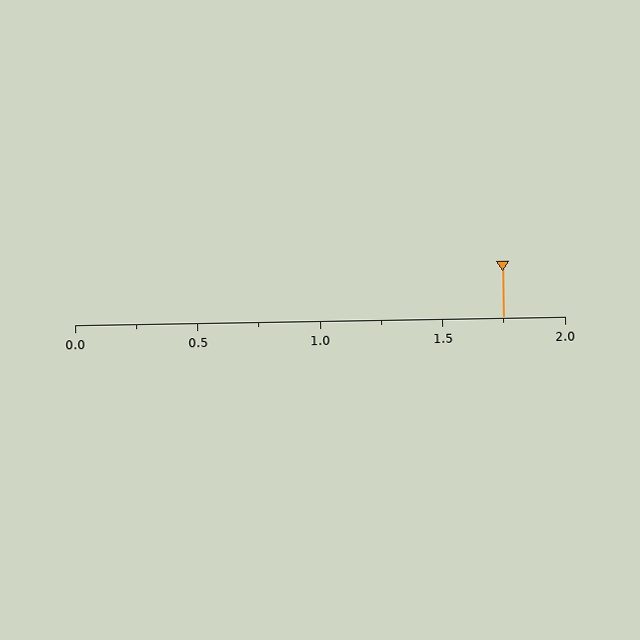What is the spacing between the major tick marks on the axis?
The major ticks are spaced 0.5 apart.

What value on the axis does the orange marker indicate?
The marker indicates approximately 1.75.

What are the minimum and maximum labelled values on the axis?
The axis runs from 0.0 to 2.0.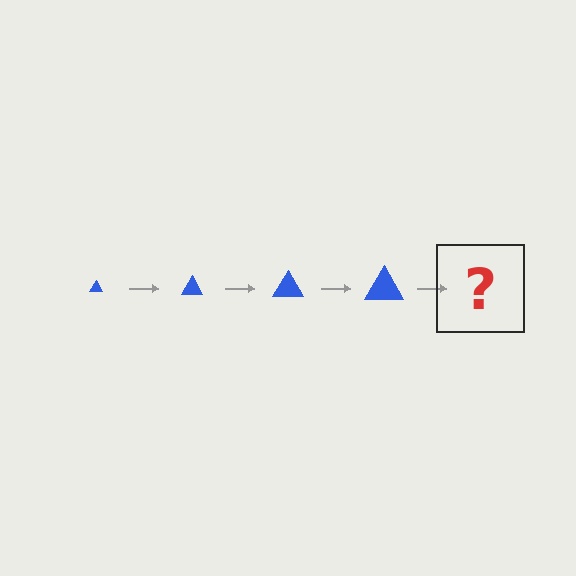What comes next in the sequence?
The next element should be a blue triangle, larger than the previous one.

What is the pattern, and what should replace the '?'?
The pattern is that the triangle gets progressively larger each step. The '?' should be a blue triangle, larger than the previous one.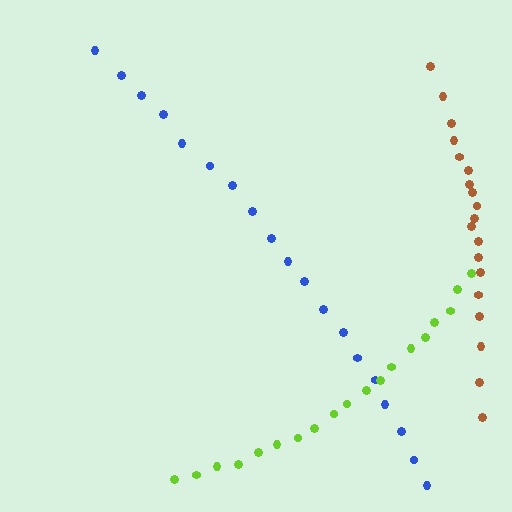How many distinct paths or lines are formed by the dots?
There are 3 distinct paths.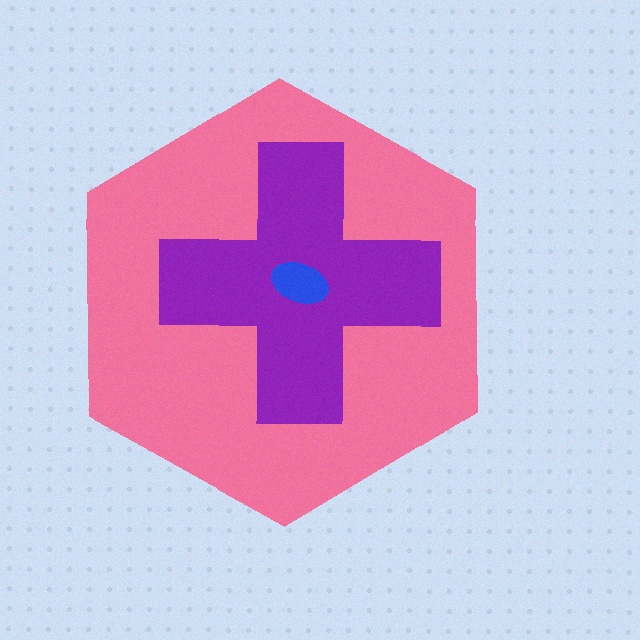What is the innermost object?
The blue ellipse.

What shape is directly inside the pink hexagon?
The purple cross.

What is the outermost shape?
The pink hexagon.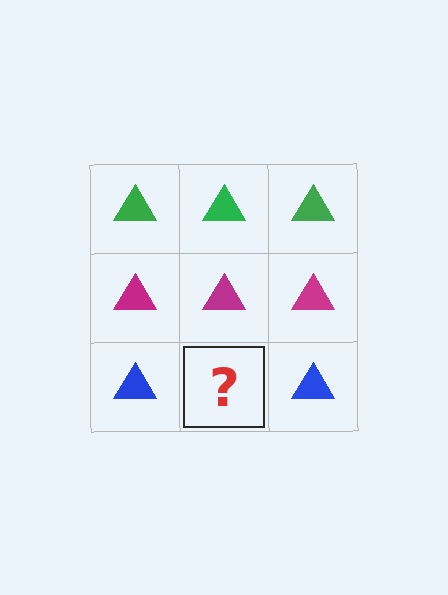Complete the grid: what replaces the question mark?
The question mark should be replaced with a blue triangle.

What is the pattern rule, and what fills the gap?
The rule is that each row has a consistent color. The gap should be filled with a blue triangle.